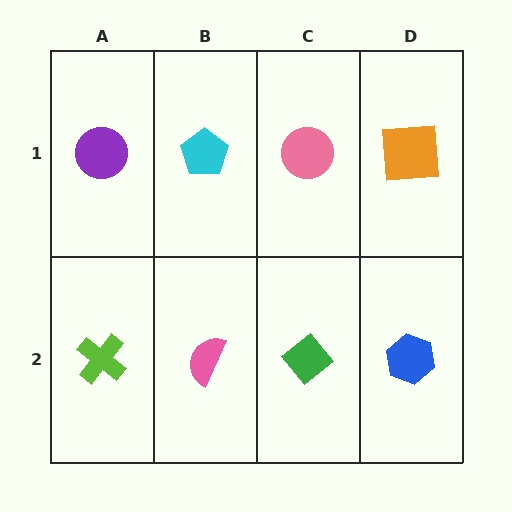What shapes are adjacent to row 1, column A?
A lime cross (row 2, column A), a cyan pentagon (row 1, column B).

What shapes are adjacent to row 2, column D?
An orange square (row 1, column D), a green diamond (row 2, column C).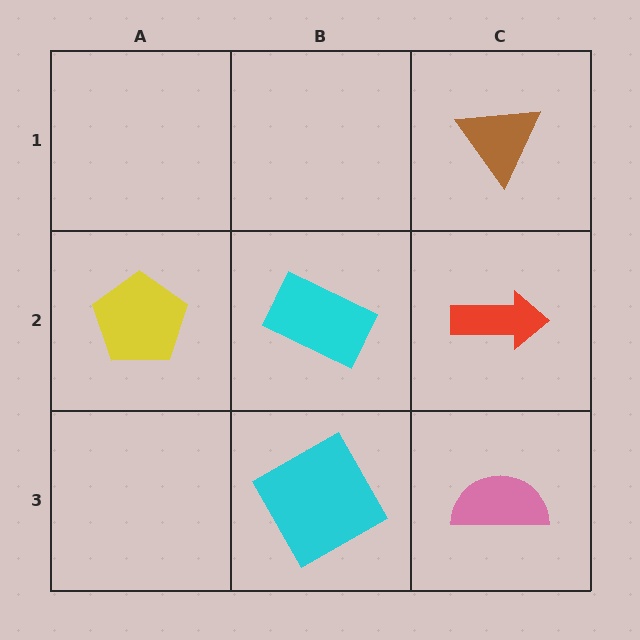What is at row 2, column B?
A cyan rectangle.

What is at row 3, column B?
A cyan square.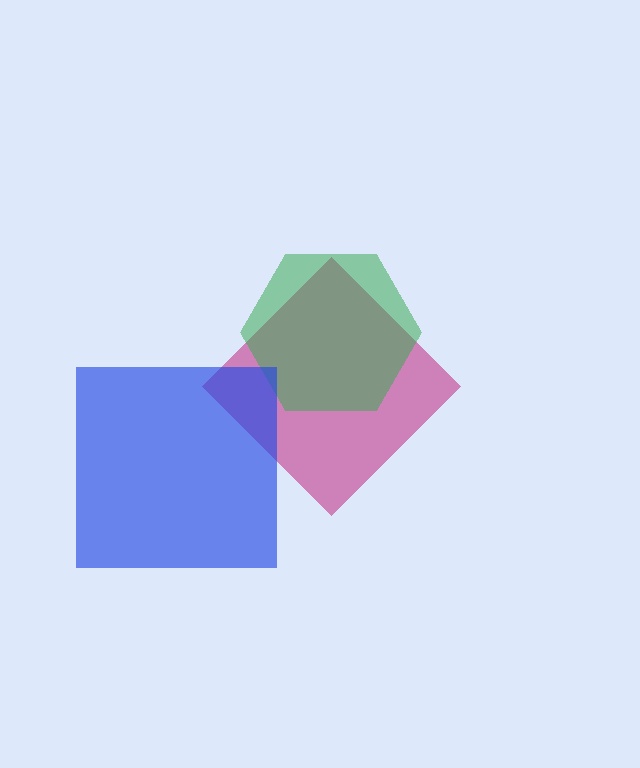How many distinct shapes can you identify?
There are 3 distinct shapes: a magenta diamond, a green hexagon, a blue square.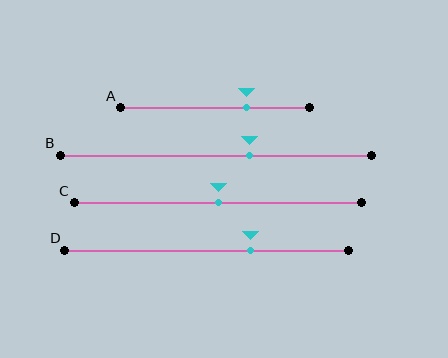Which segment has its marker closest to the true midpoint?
Segment C has its marker closest to the true midpoint.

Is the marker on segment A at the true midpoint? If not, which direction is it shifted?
No, the marker on segment A is shifted to the right by about 16% of the segment length.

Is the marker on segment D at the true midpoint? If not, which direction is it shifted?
No, the marker on segment D is shifted to the right by about 15% of the segment length.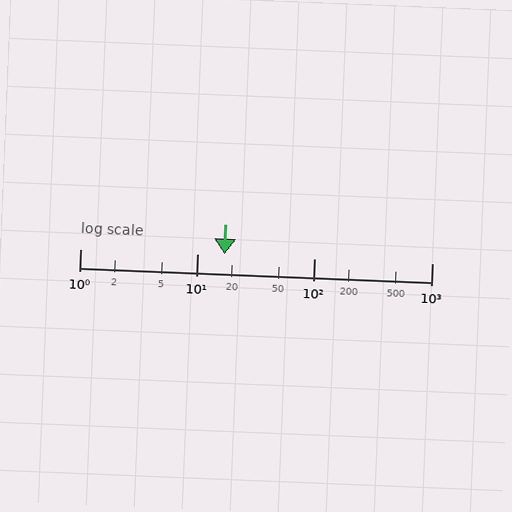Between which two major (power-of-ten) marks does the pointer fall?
The pointer is between 10 and 100.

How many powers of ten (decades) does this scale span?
The scale spans 3 decades, from 1 to 1000.